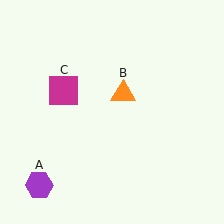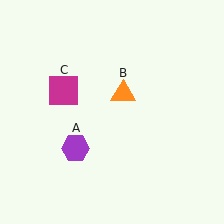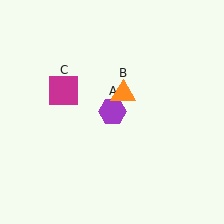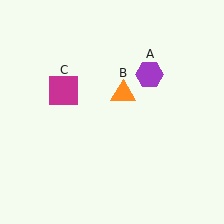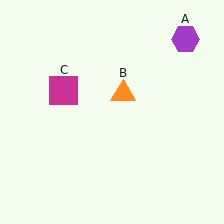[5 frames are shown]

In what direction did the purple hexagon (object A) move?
The purple hexagon (object A) moved up and to the right.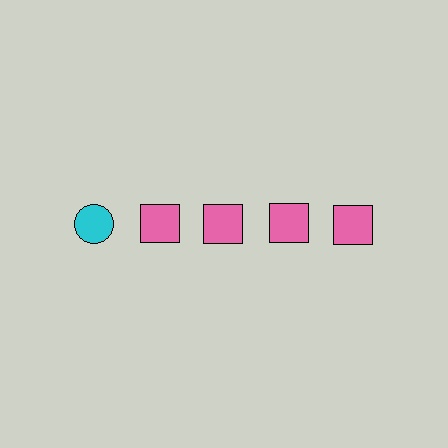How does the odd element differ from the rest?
It differs in both color (cyan instead of pink) and shape (circle instead of square).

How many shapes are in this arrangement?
There are 5 shapes arranged in a grid pattern.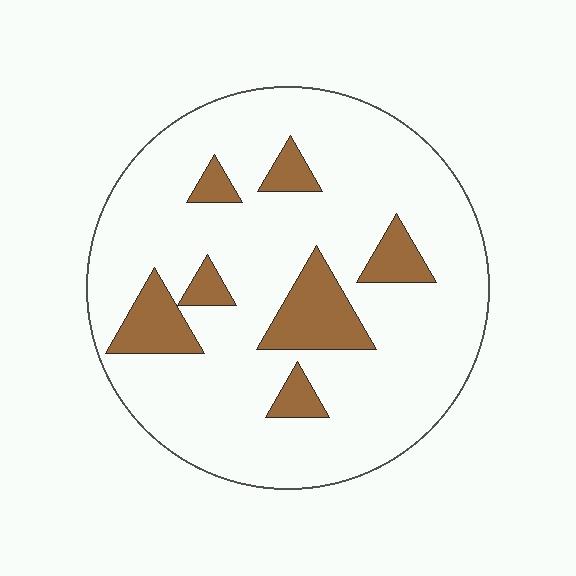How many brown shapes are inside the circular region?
7.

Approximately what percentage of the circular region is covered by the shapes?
Approximately 15%.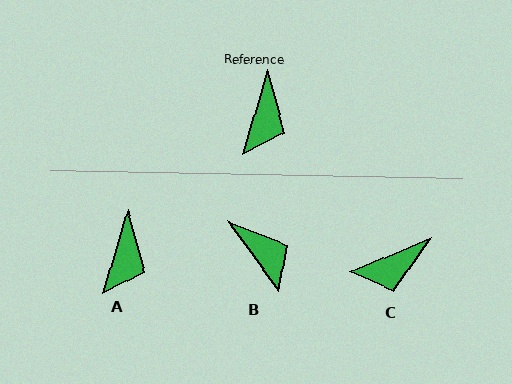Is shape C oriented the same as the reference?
No, it is off by about 51 degrees.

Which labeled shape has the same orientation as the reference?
A.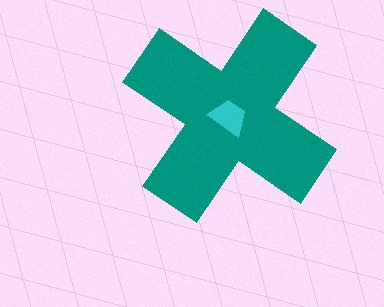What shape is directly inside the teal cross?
The cyan trapezoid.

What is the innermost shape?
The cyan trapezoid.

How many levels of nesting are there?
2.